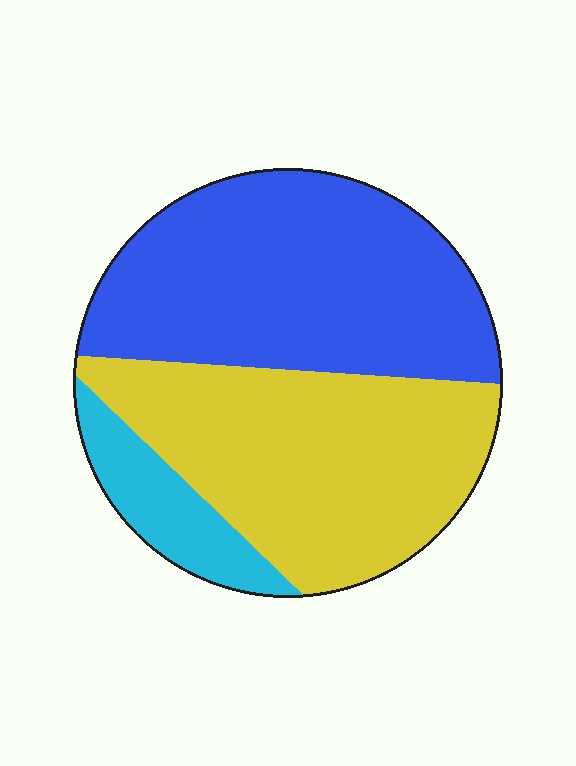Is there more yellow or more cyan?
Yellow.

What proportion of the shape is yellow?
Yellow covers 43% of the shape.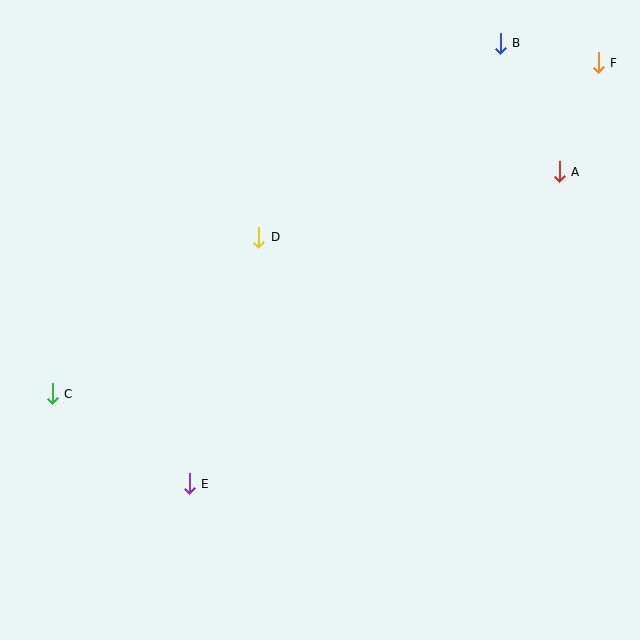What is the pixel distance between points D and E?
The distance between D and E is 256 pixels.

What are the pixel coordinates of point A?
Point A is at (559, 172).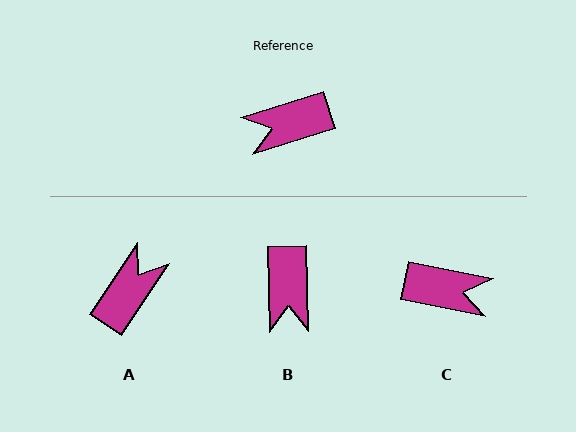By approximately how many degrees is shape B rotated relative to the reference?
Approximately 74 degrees counter-clockwise.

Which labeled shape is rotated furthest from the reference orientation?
C, about 151 degrees away.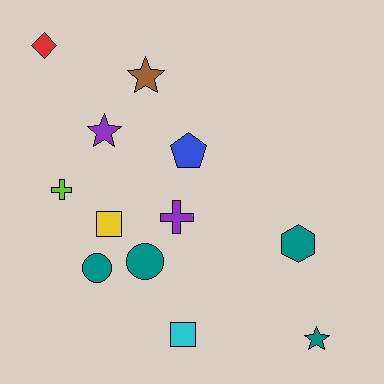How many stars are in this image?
There are 3 stars.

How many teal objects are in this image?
There are 4 teal objects.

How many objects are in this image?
There are 12 objects.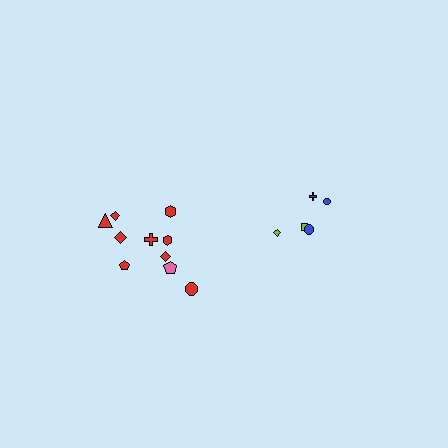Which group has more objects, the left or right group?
The left group.